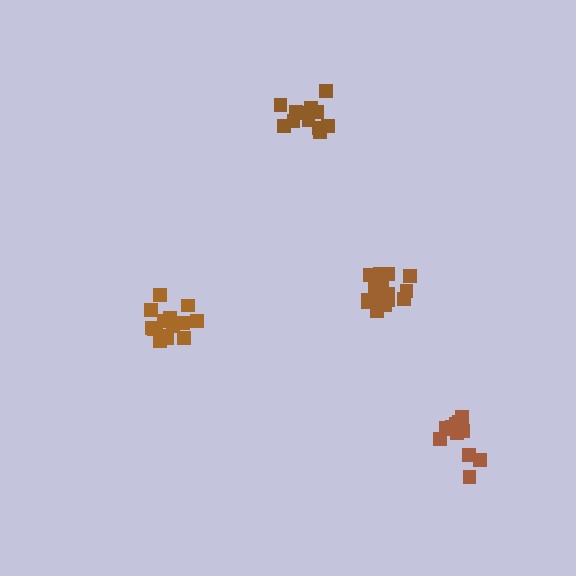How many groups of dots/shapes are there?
There are 4 groups.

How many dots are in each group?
Group 1: 12 dots, Group 2: 15 dots, Group 3: 13 dots, Group 4: 16 dots (56 total).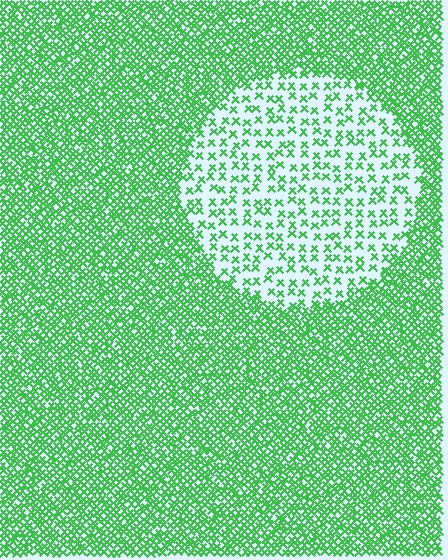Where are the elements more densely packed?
The elements are more densely packed outside the circle boundary.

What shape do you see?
I see a circle.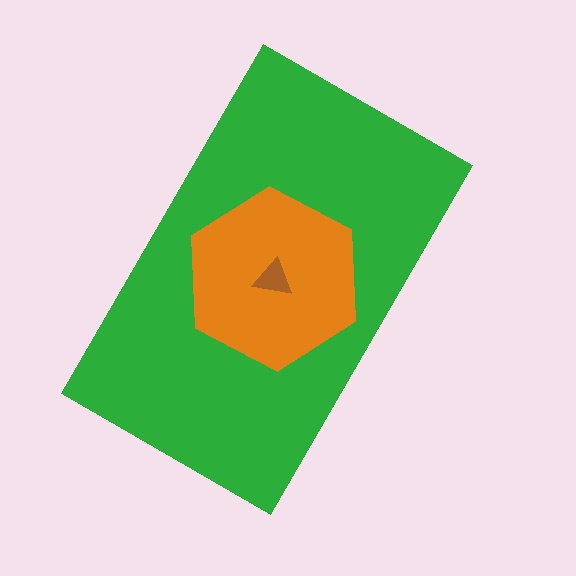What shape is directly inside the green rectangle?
The orange hexagon.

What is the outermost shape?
The green rectangle.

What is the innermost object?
The brown triangle.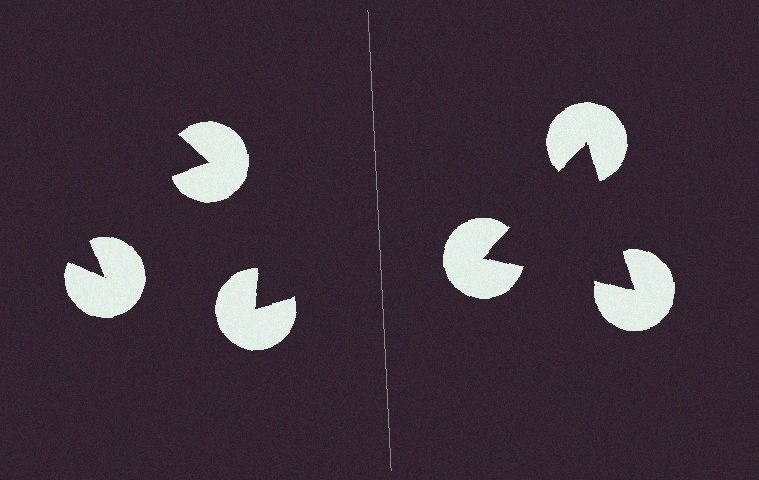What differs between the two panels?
The pac-man discs are positioned identically on both sides; only the wedge orientations differ. On the right they align to a triangle; on the left they are misaligned.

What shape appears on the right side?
An illusory triangle.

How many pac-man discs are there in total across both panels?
6 — 3 on each side.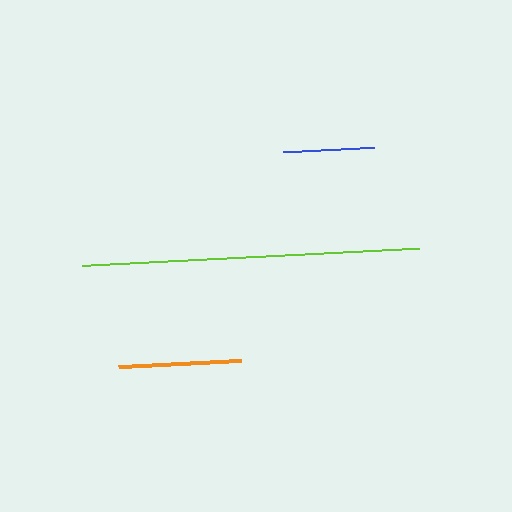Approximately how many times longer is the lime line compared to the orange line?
The lime line is approximately 2.7 times the length of the orange line.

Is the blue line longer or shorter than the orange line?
The orange line is longer than the blue line.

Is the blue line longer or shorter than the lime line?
The lime line is longer than the blue line.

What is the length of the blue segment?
The blue segment is approximately 91 pixels long.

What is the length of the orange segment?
The orange segment is approximately 124 pixels long.